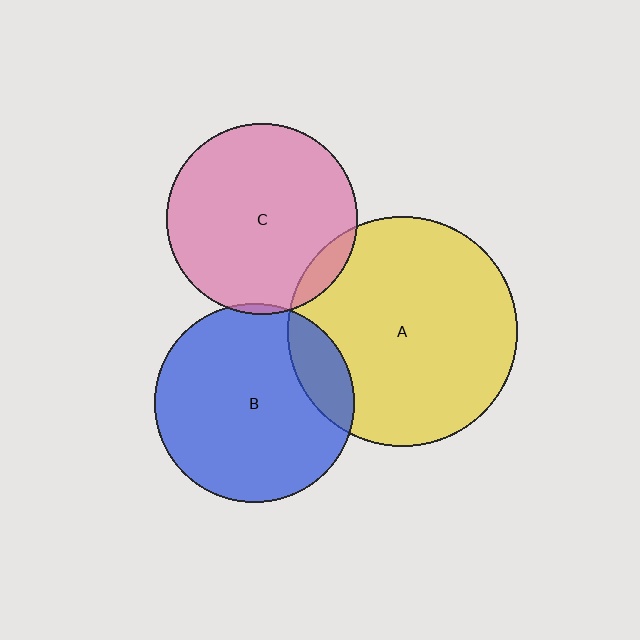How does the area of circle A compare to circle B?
Approximately 1.3 times.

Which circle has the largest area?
Circle A (yellow).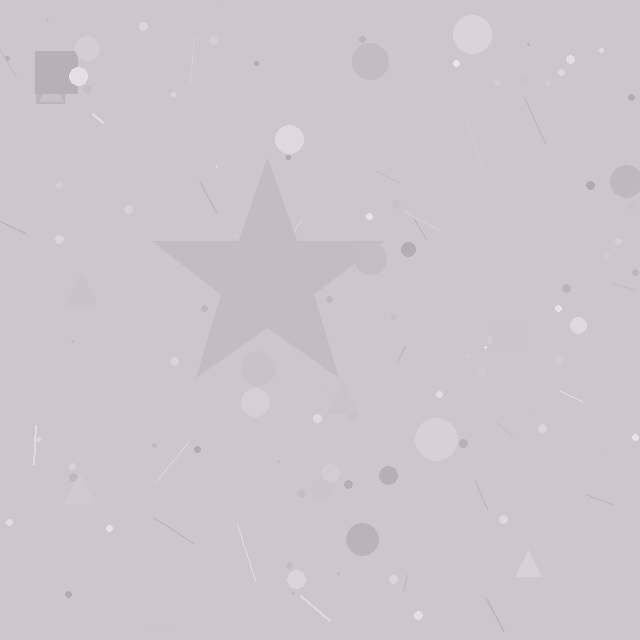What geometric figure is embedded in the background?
A star is embedded in the background.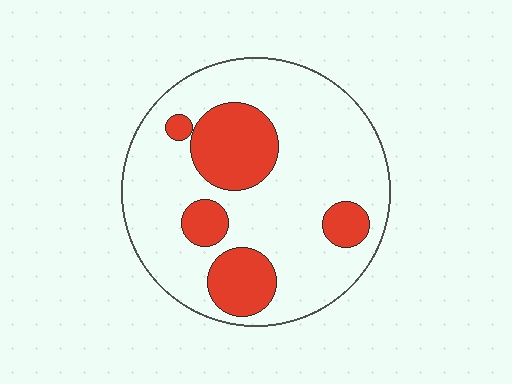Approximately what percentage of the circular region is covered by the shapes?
Approximately 25%.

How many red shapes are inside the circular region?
5.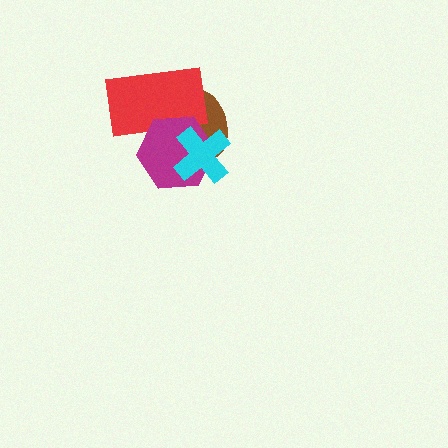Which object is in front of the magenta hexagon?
The cyan cross is in front of the magenta hexagon.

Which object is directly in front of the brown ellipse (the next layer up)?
The red rectangle is directly in front of the brown ellipse.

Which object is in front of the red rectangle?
The magenta hexagon is in front of the red rectangle.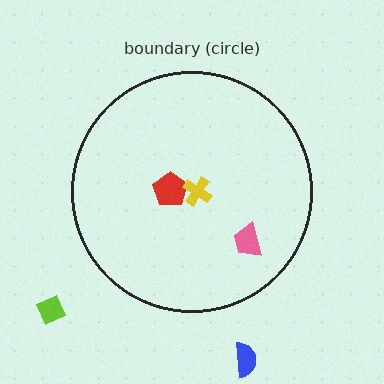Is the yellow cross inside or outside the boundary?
Inside.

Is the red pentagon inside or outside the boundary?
Inside.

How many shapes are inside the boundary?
3 inside, 2 outside.